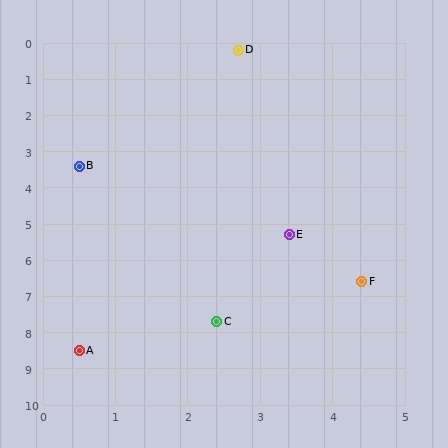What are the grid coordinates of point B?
Point B is at approximately (0.5, 3.4).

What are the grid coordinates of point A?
Point A is at approximately (0.5, 8.5).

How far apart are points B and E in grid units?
Points B and E are about 3.5 grid units apart.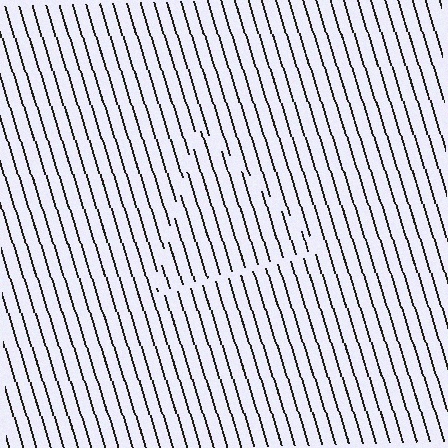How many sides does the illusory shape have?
3 sides — the line-ends trace a triangle.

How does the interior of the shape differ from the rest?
The interior of the shape contains the same grating, shifted by half a period — the contour is defined by the phase discontinuity where line-ends from the inner and outer gratings abut.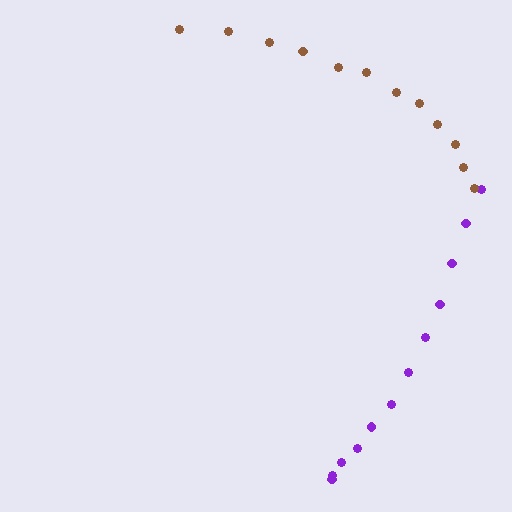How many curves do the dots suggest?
There are 2 distinct paths.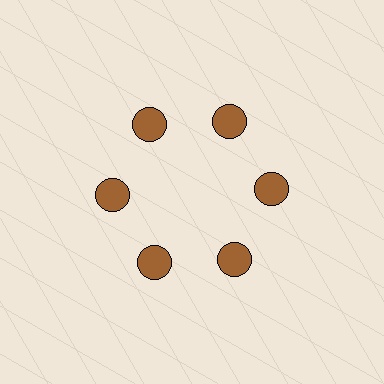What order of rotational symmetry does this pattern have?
This pattern has 6-fold rotational symmetry.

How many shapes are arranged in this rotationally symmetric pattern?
There are 6 shapes, arranged in 6 groups of 1.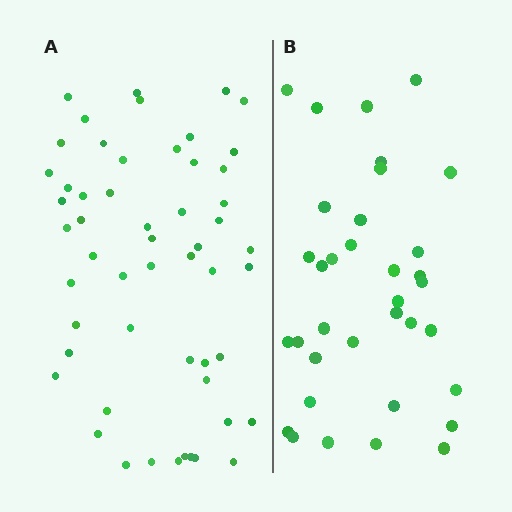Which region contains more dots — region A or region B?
Region A (the left region) has more dots.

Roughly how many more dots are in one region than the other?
Region A has approximately 20 more dots than region B.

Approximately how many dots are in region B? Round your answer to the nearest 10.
About 40 dots. (The exact count is 35, which rounds to 40.)